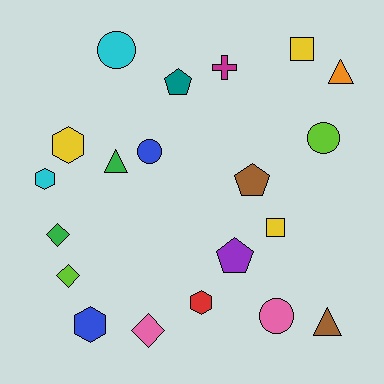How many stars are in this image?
There are no stars.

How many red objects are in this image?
There is 1 red object.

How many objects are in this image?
There are 20 objects.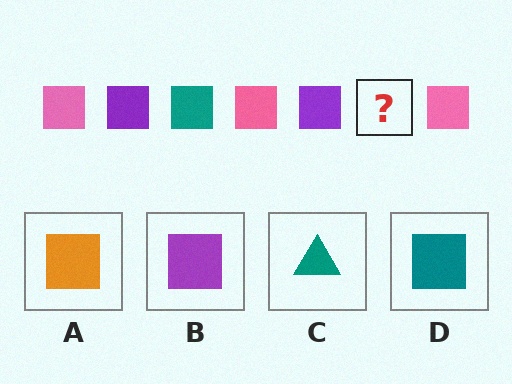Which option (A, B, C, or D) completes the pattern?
D.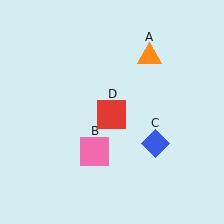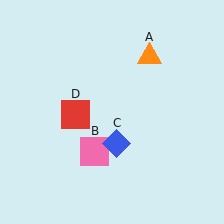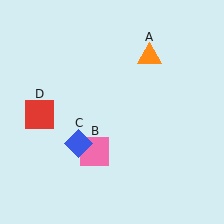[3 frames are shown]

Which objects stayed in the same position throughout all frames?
Orange triangle (object A) and pink square (object B) remained stationary.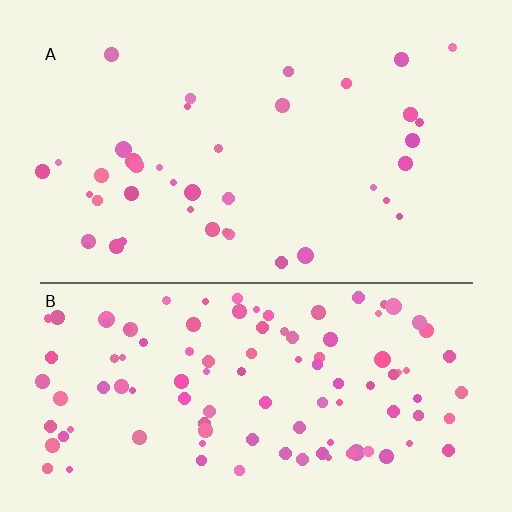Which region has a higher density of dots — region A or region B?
B (the bottom).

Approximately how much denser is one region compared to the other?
Approximately 2.8× — region B over region A.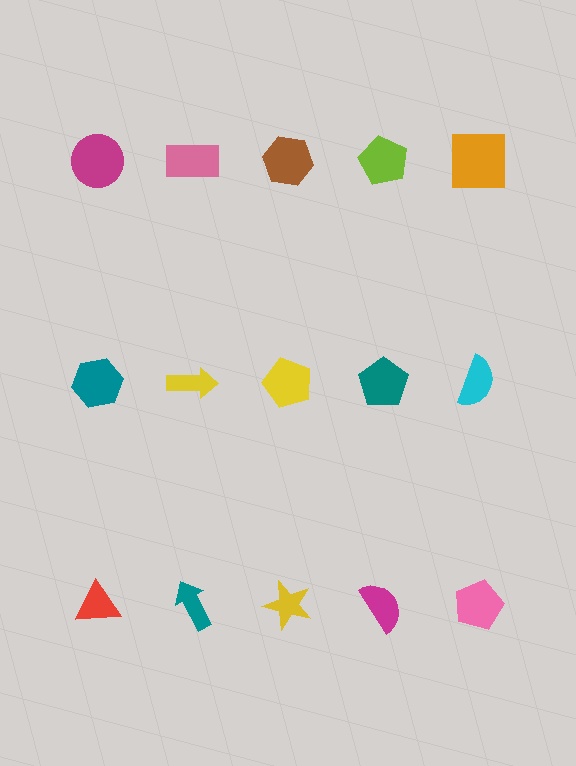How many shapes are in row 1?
5 shapes.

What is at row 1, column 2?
A pink rectangle.